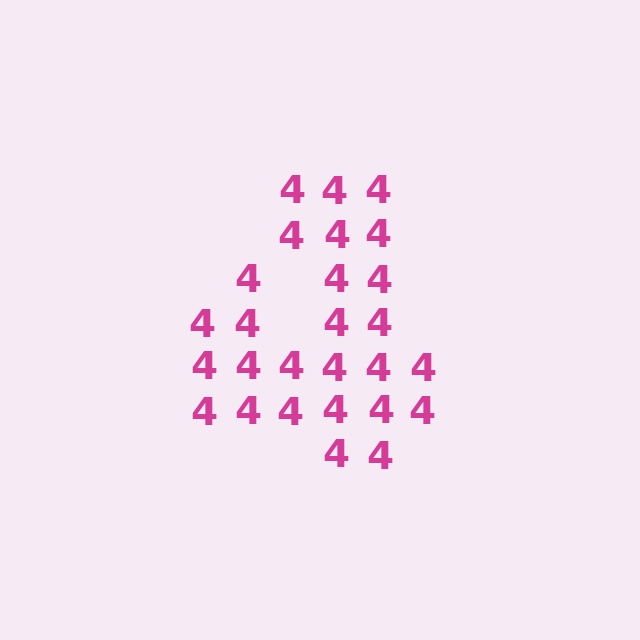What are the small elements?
The small elements are digit 4's.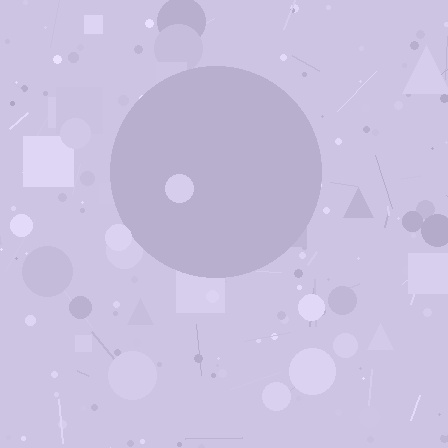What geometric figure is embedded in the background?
A circle is embedded in the background.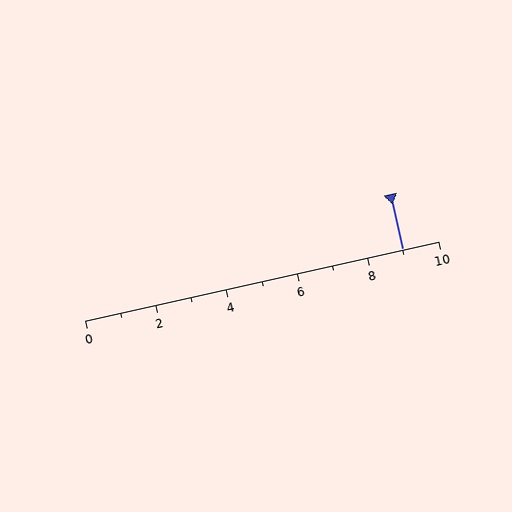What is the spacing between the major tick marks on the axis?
The major ticks are spaced 2 apart.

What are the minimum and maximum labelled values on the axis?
The axis runs from 0 to 10.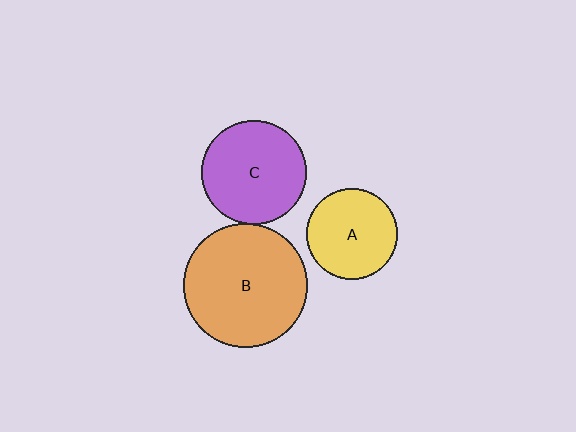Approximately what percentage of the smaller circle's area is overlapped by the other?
Approximately 5%.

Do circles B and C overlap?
Yes.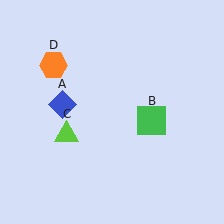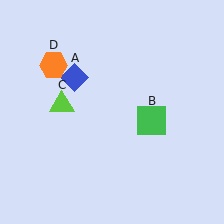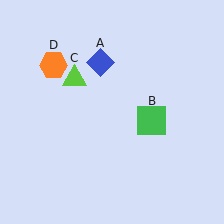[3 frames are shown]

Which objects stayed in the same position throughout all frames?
Green square (object B) and orange hexagon (object D) remained stationary.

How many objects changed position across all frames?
2 objects changed position: blue diamond (object A), lime triangle (object C).